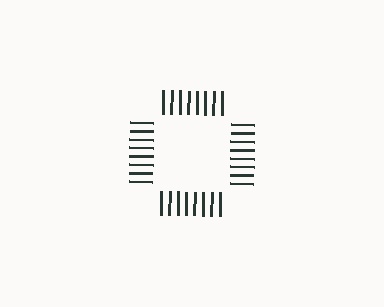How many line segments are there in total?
32 — 8 along each of the 4 edges.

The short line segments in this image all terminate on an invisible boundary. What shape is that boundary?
An illusory square — the line segments terminate on its edges but no continuous stroke is drawn.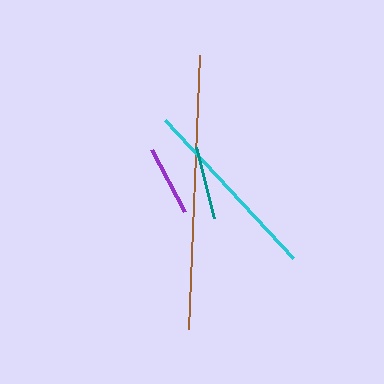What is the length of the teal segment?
The teal segment is approximately 73 pixels long.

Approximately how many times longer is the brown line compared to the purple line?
The brown line is approximately 3.9 times the length of the purple line.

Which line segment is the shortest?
The purple line is the shortest at approximately 70 pixels.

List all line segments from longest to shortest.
From longest to shortest: brown, cyan, teal, purple.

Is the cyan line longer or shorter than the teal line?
The cyan line is longer than the teal line.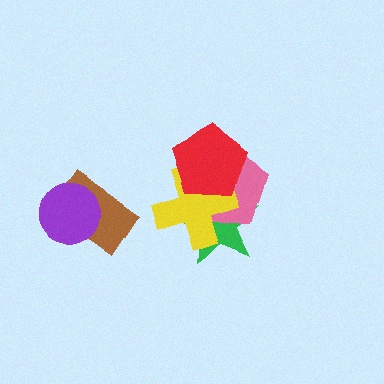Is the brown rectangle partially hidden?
Yes, it is partially covered by another shape.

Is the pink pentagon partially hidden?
Yes, it is partially covered by another shape.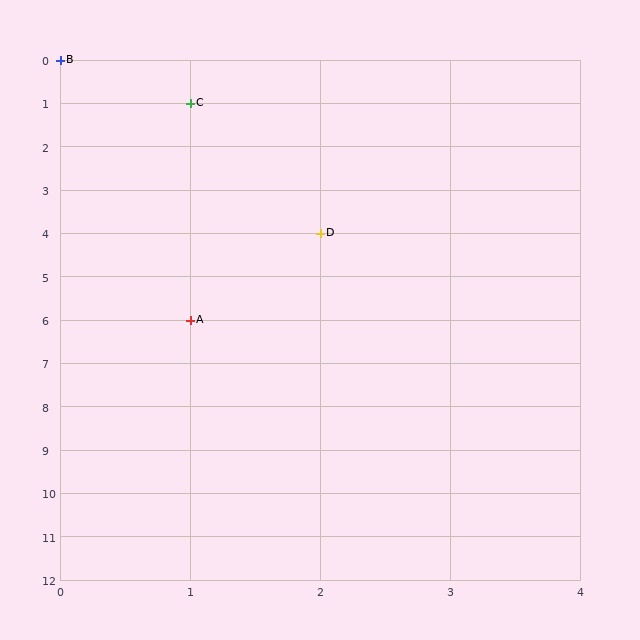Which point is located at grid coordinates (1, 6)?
Point A is at (1, 6).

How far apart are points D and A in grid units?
Points D and A are 1 column and 2 rows apart (about 2.2 grid units diagonally).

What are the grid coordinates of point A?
Point A is at grid coordinates (1, 6).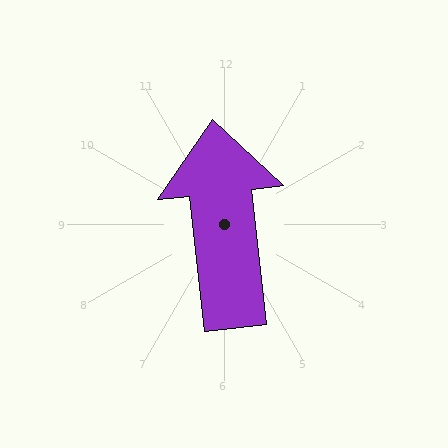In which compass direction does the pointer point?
North.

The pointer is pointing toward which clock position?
Roughly 12 o'clock.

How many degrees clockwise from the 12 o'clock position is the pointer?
Approximately 354 degrees.